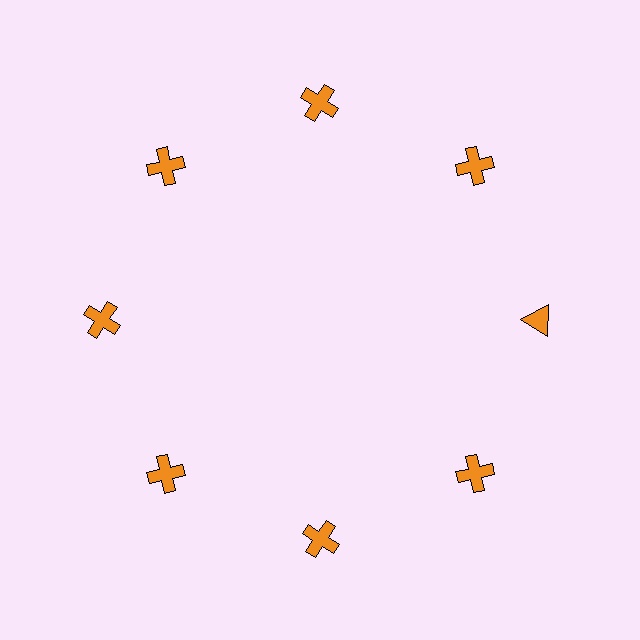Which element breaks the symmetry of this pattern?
The orange triangle at roughly the 3 o'clock position breaks the symmetry. All other shapes are orange crosses.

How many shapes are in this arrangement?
There are 8 shapes arranged in a ring pattern.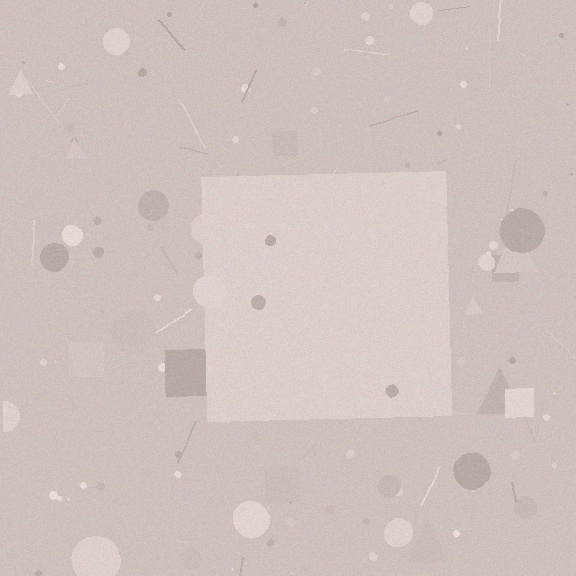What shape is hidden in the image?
A square is hidden in the image.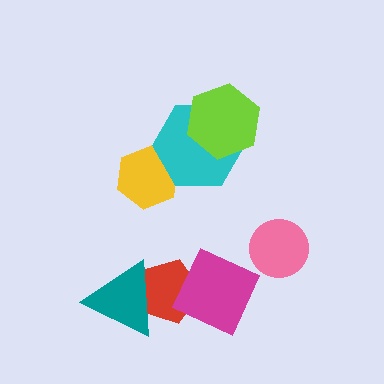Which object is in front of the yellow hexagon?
The cyan hexagon is in front of the yellow hexagon.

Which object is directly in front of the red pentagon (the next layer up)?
The magenta diamond is directly in front of the red pentagon.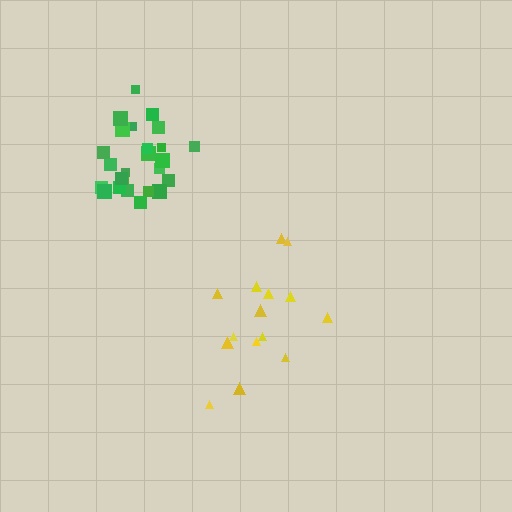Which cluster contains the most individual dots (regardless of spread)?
Green (25).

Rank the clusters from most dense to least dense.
green, yellow.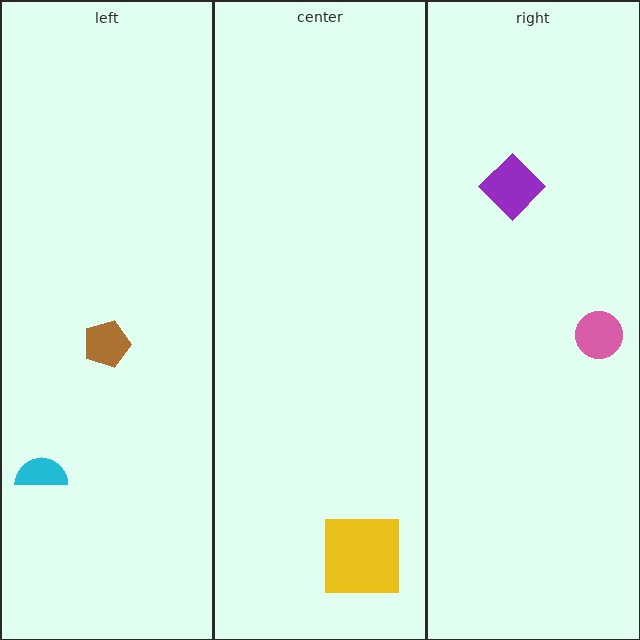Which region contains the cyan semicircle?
The left region.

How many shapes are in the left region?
2.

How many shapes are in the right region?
2.